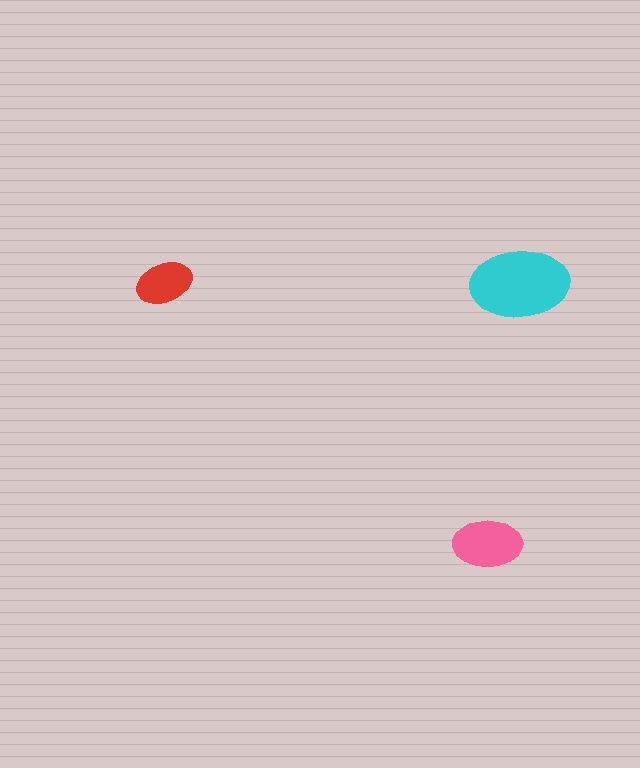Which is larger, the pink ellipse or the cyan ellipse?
The cyan one.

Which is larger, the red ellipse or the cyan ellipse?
The cyan one.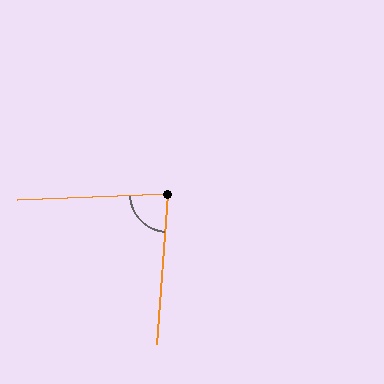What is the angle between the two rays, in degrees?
Approximately 83 degrees.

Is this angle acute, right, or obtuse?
It is acute.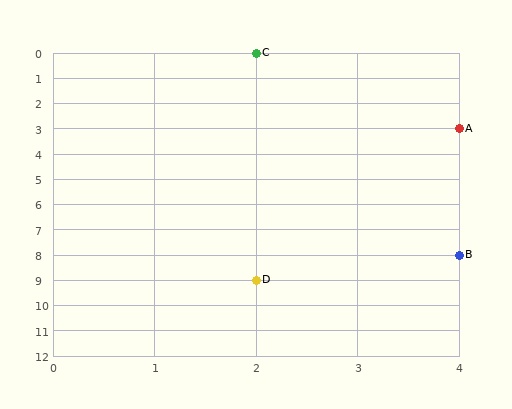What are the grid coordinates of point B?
Point B is at grid coordinates (4, 8).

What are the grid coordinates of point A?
Point A is at grid coordinates (4, 3).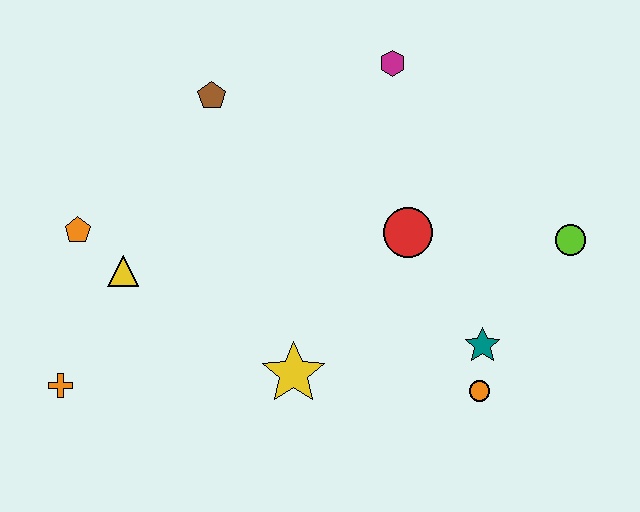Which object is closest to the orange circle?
The teal star is closest to the orange circle.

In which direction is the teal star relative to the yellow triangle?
The teal star is to the right of the yellow triangle.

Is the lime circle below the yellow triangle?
No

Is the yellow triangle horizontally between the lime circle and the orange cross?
Yes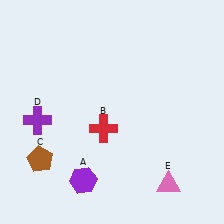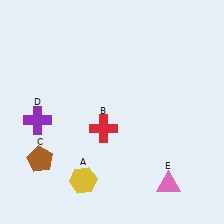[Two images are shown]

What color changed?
The hexagon (A) changed from purple in Image 1 to yellow in Image 2.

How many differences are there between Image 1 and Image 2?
There is 1 difference between the two images.